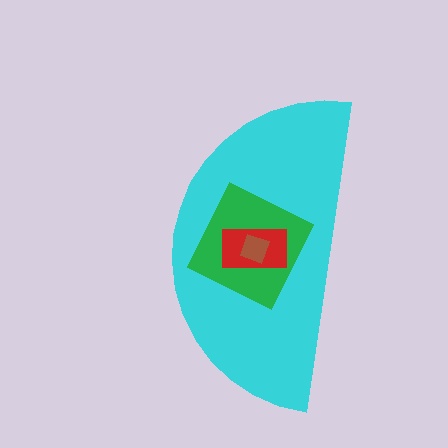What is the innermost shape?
The brown square.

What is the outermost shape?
The cyan semicircle.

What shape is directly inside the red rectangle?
The brown square.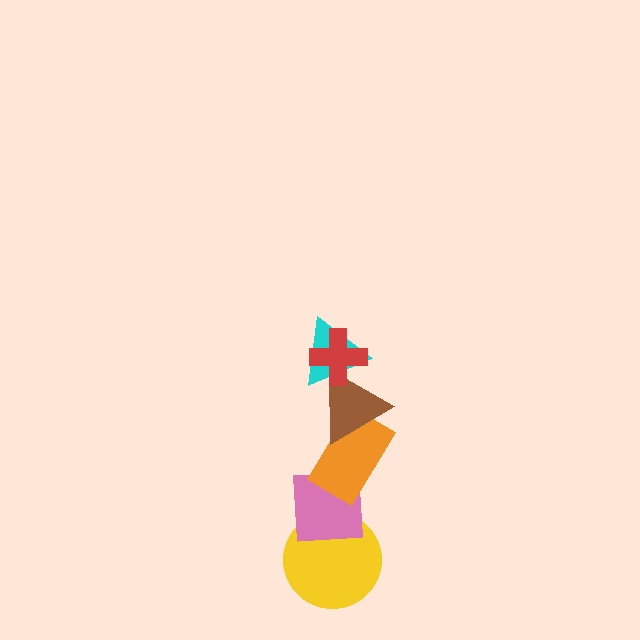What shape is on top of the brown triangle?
The cyan triangle is on top of the brown triangle.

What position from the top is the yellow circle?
The yellow circle is 6th from the top.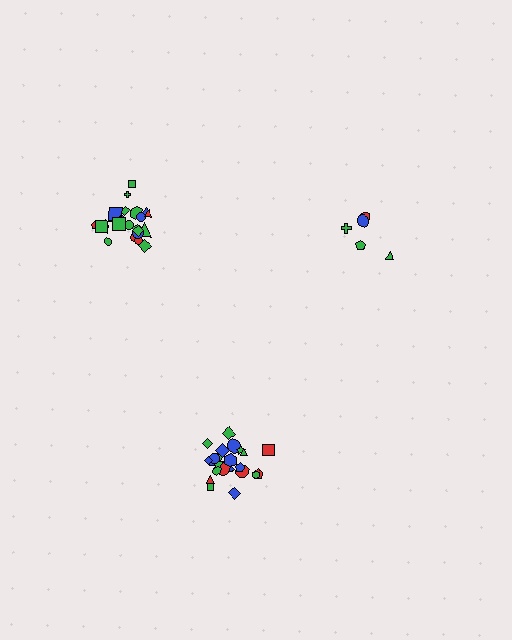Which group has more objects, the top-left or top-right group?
The top-left group.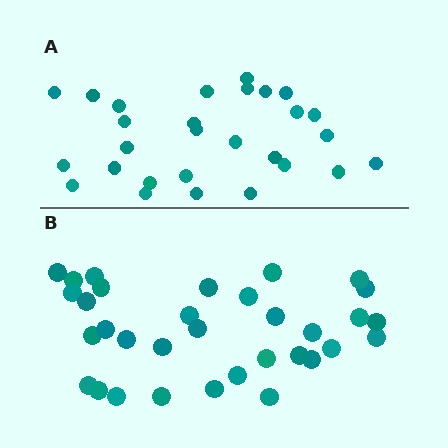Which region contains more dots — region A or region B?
Region B (the bottom region) has more dots.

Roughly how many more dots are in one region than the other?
Region B has about 5 more dots than region A.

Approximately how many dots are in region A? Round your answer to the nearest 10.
About 30 dots. (The exact count is 28, which rounds to 30.)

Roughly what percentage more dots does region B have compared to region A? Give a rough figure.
About 20% more.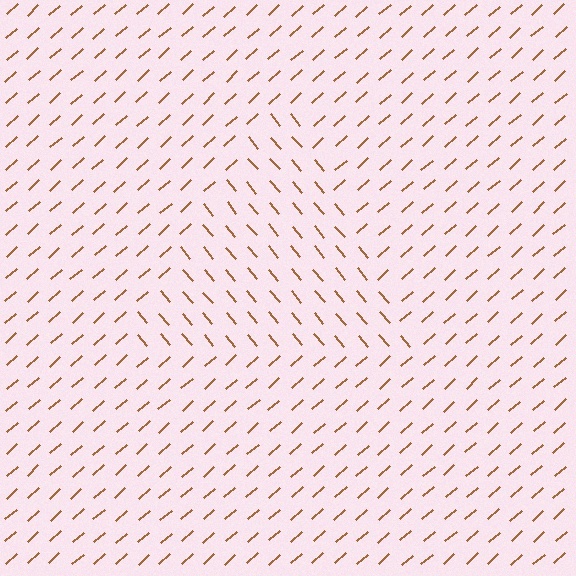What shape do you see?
I see a triangle.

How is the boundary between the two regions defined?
The boundary is defined purely by a change in line orientation (approximately 88 degrees difference). All lines are the same color and thickness.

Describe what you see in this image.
The image is filled with small brown line segments. A triangle region in the image has lines oriented differently from the surrounding lines, creating a visible texture boundary.